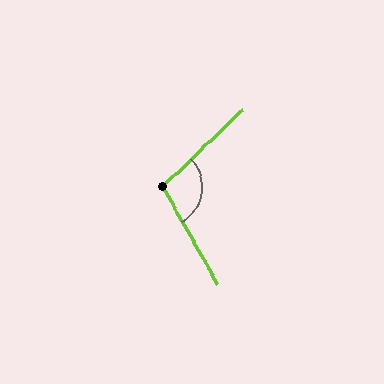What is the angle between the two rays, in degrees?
Approximately 104 degrees.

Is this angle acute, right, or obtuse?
It is obtuse.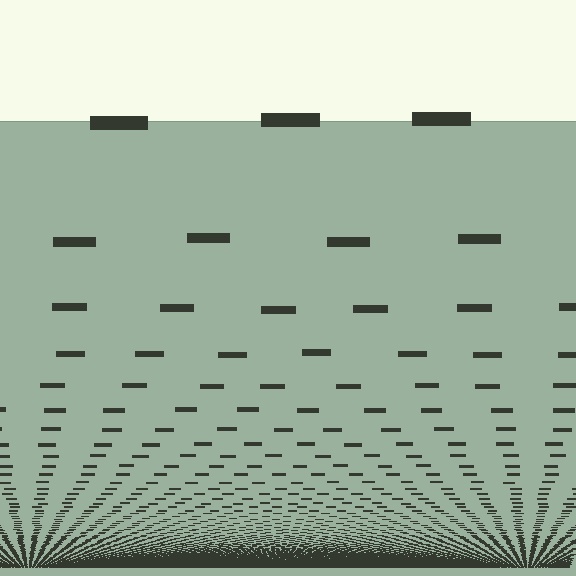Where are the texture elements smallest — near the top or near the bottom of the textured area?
Near the bottom.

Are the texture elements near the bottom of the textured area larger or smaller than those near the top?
Smaller. The gradient is inverted — elements near the bottom are smaller and denser.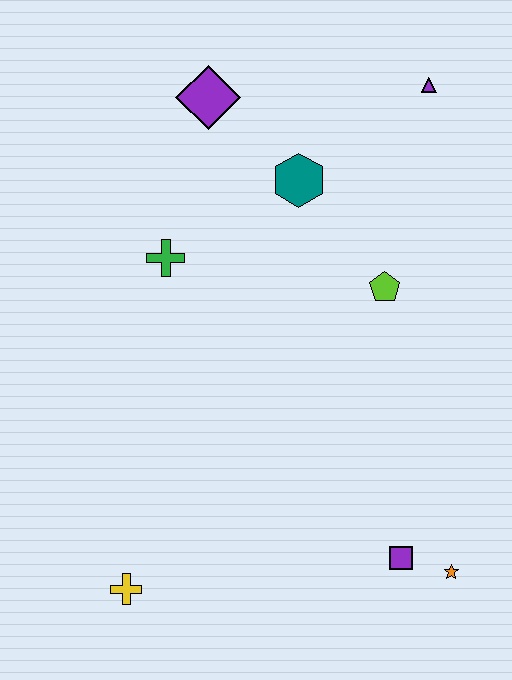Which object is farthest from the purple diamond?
The orange star is farthest from the purple diamond.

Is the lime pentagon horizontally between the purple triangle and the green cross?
Yes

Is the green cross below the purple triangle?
Yes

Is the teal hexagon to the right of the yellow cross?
Yes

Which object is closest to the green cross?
The teal hexagon is closest to the green cross.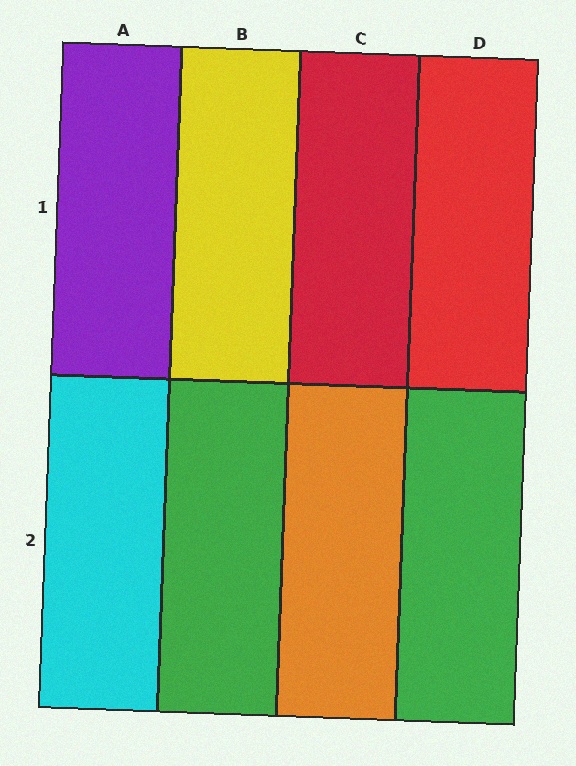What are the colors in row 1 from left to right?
Purple, yellow, red, red.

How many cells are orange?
1 cell is orange.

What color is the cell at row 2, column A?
Cyan.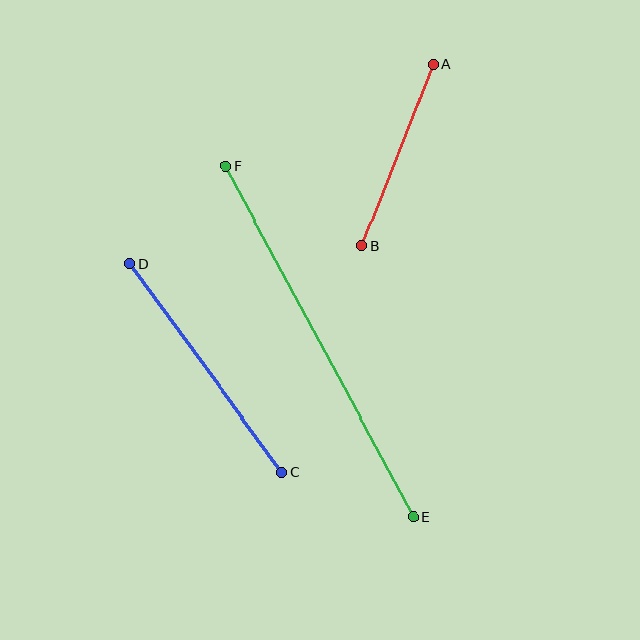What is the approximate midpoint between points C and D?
The midpoint is at approximately (206, 368) pixels.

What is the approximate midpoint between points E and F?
The midpoint is at approximately (319, 341) pixels.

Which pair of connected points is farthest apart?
Points E and F are farthest apart.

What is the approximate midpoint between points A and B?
The midpoint is at approximately (398, 155) pixels.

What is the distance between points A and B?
The distance is approximately 195 pixels.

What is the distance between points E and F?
The distance is approximately 398 pixels.